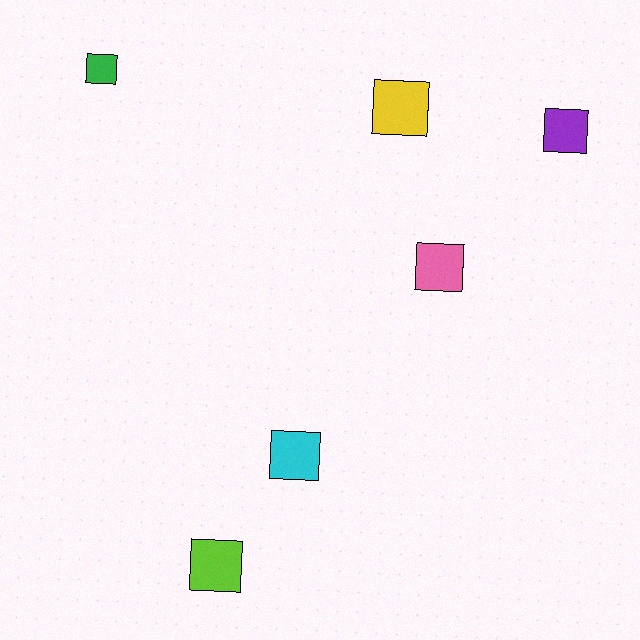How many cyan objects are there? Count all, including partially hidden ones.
There is 1 cyan object.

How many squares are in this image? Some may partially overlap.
There are 6 squares.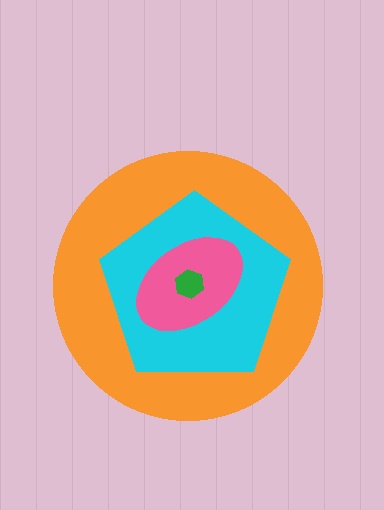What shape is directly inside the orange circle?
The cyan pentagon.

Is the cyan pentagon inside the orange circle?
Yes.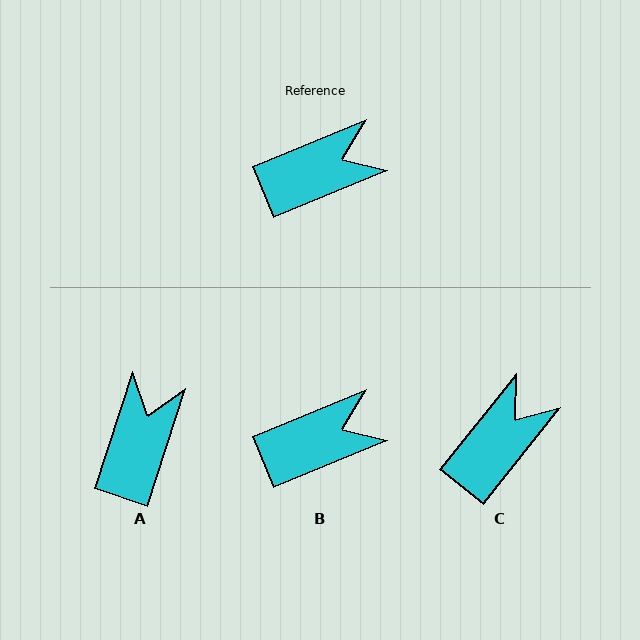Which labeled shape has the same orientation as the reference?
B.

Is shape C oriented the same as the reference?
No, it is off by about 29 degrees.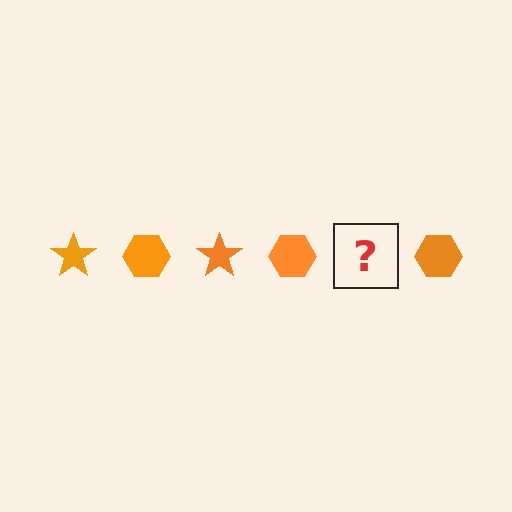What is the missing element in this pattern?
The missing element is an orange star.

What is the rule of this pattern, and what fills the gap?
The rule is that the pattern cycles through star, hexagon shapes in orange. The gap should be filled with an orange star.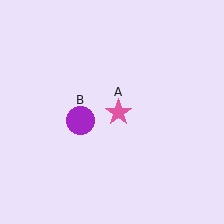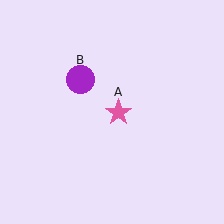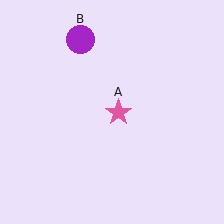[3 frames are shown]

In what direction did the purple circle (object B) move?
The purple circle (object B) moved up.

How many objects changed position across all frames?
1 object changed position: purple circle (object B).